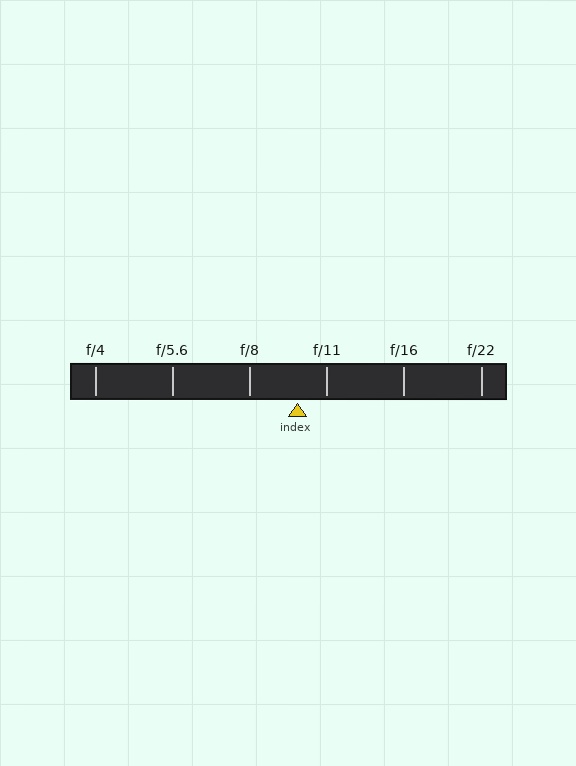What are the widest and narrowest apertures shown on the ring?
The widest aperture shown is f/4 and the narrowest is f/22.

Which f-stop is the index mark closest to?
The index mark is closest to f/11.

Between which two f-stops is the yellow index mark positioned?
The index mark is between f/8 and f/11.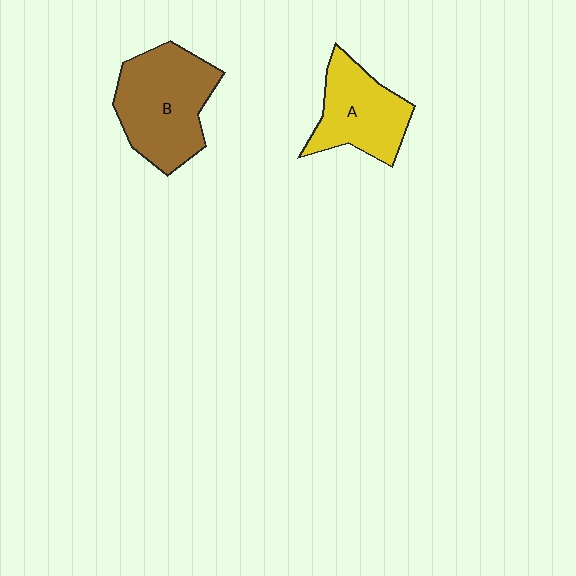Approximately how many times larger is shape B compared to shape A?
Approximately 1.3 times.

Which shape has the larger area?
Shape B (brown).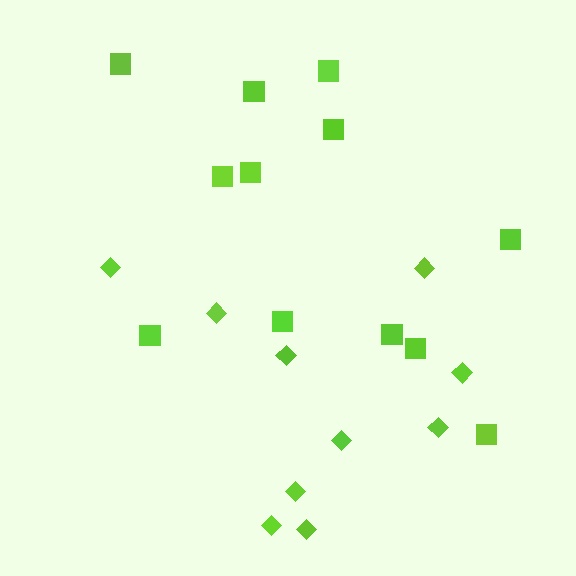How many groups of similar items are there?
There are 2 groups: one group of diamonds (10) and one group of squares (12).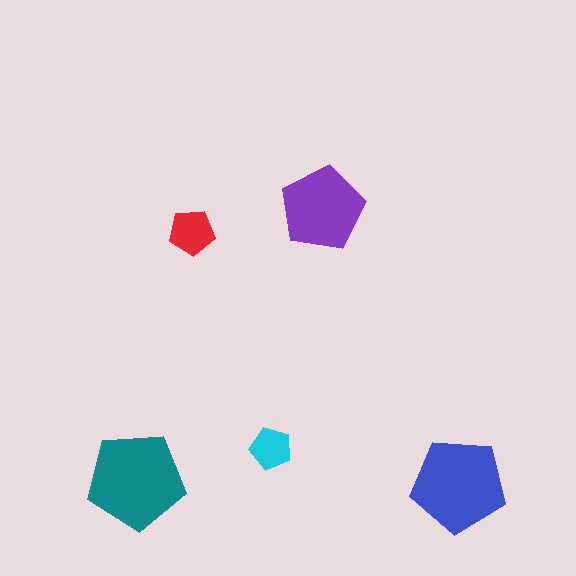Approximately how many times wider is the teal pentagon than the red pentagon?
About 2 times wider.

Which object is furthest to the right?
The blue pentagon is rightmost.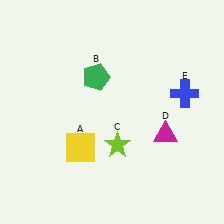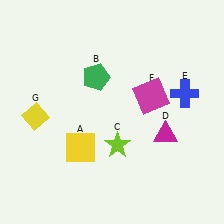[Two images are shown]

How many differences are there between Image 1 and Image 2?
There are 2 differences between the two images.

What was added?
A magenta square (F), a yellow diamond (G) were added in Image 2.